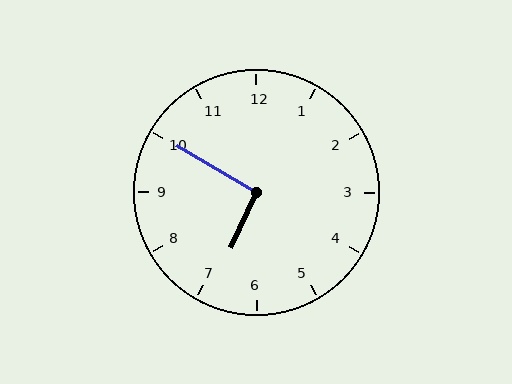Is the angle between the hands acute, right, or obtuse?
It is right.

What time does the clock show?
6:50.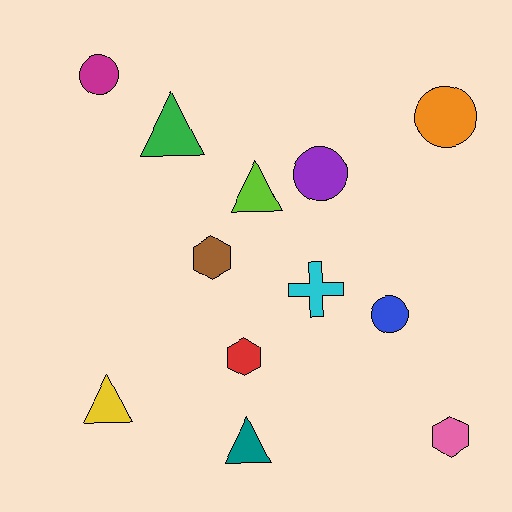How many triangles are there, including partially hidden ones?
There are 4 triangles.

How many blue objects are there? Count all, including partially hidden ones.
There is 1 blue object.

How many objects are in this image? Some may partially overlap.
There are 12 objects.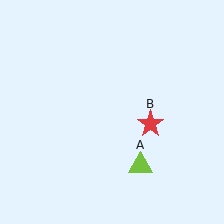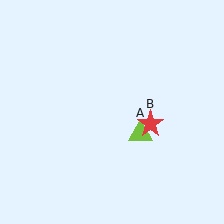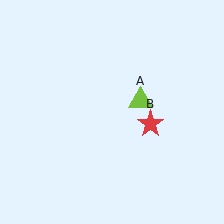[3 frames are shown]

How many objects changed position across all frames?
1 object changed position: lime triangle (object A).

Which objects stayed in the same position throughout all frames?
Red star (object B) remained stationary.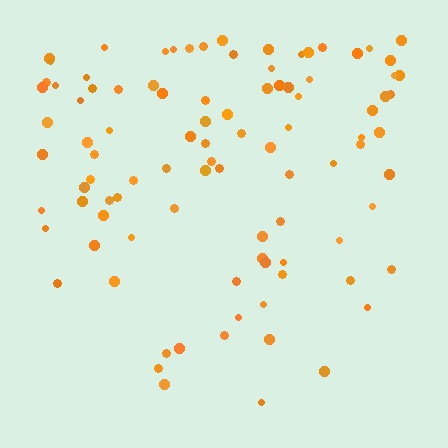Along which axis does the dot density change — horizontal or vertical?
Vertical.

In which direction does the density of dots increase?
From bottom to top, with the top side densest.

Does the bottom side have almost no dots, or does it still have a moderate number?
Still a moderate number, just noticeably fewer than the top.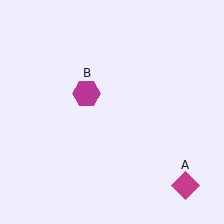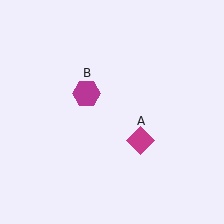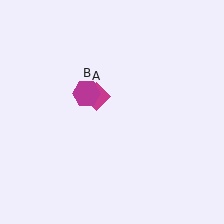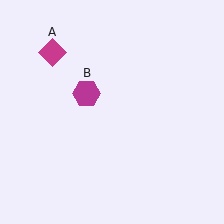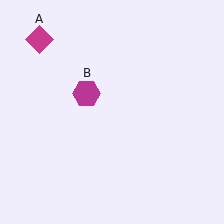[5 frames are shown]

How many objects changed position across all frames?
1 object changed position: magenta diamond (object A).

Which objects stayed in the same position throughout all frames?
Magenta hexagon (object B) remained stationary.